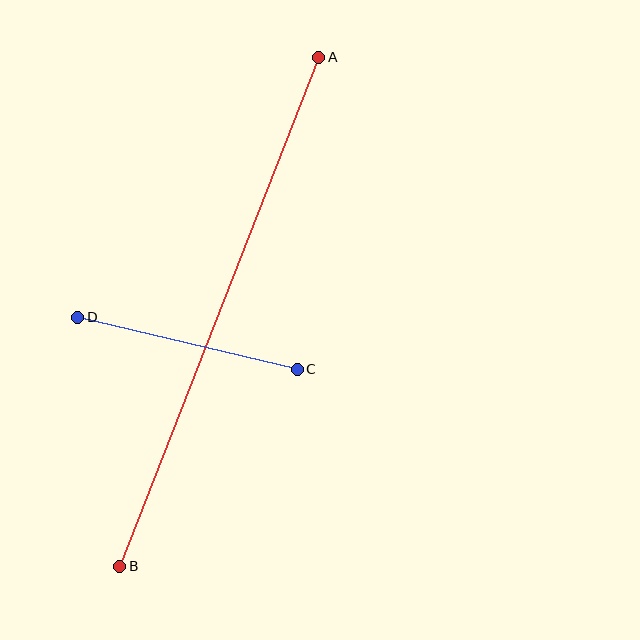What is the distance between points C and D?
The distance is approximately 226 pixels.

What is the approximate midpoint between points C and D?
The midpoint is at approximately (187, 343) pixels.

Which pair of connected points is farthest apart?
Points A and B are farthest apart.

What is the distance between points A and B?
The distance is approximately 547 pixels.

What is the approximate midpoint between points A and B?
The midpoint is at approximately (219, 312) pixels.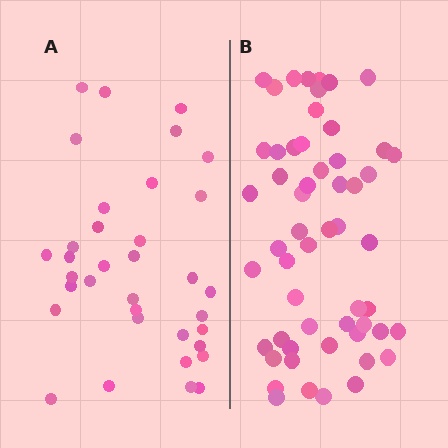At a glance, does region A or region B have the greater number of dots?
Region B (the right region) has more dots.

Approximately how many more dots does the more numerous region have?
Region B has approximately 20 more dots than region A.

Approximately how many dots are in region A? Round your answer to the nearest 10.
About 40 dots. (The exact count is 35, which rounds to 40.)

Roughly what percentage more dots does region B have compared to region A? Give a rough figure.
About 55% more.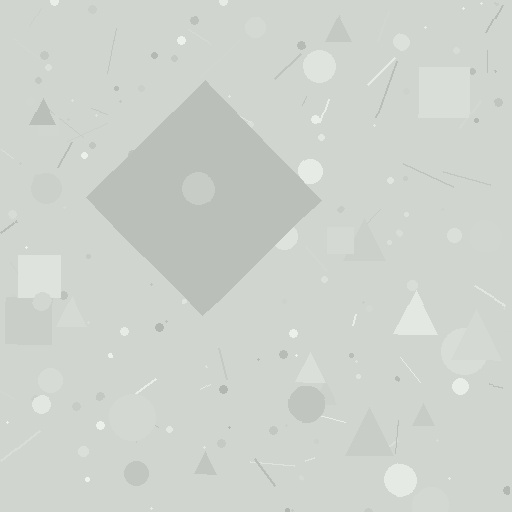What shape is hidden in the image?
A diamond is hidden in the image.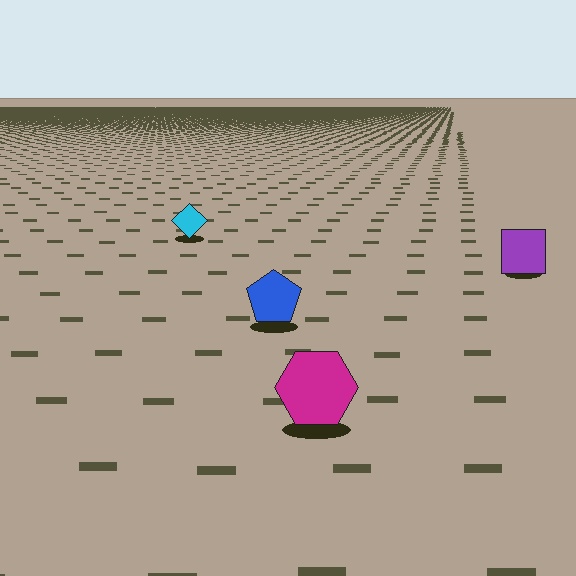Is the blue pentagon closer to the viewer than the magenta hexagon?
No. The magenta hexagon is closer — you can tell from the texture gradient: the ground texture is coarser near it.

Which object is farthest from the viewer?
The cyan diamond is farthest from the viewer. It appears smaller and the ground texture around it is denser.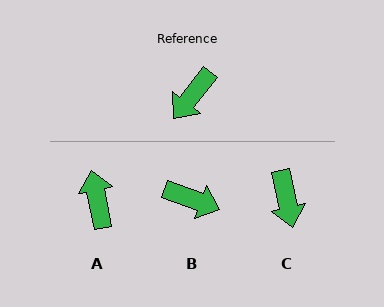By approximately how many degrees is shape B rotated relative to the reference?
Approximately 108 degrees counter-clockwise.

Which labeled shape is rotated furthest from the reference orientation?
A, about 130 degrees away.